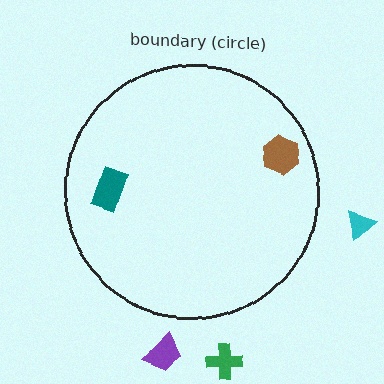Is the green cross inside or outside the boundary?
Outside.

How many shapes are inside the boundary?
2 inside, 3 outside.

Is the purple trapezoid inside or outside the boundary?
Outside.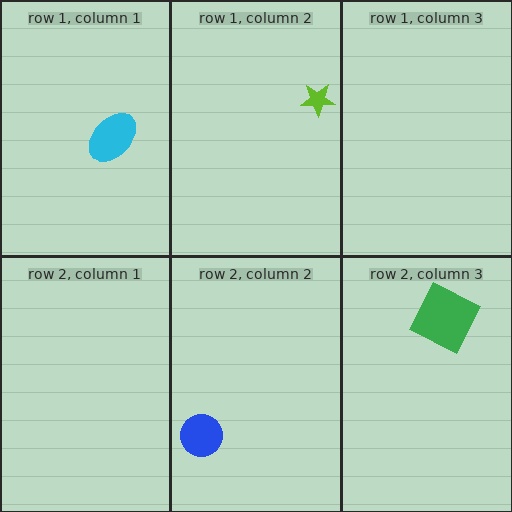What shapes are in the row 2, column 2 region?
The blue circle.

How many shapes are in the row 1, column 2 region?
1.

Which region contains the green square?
The row 2, column 3 region.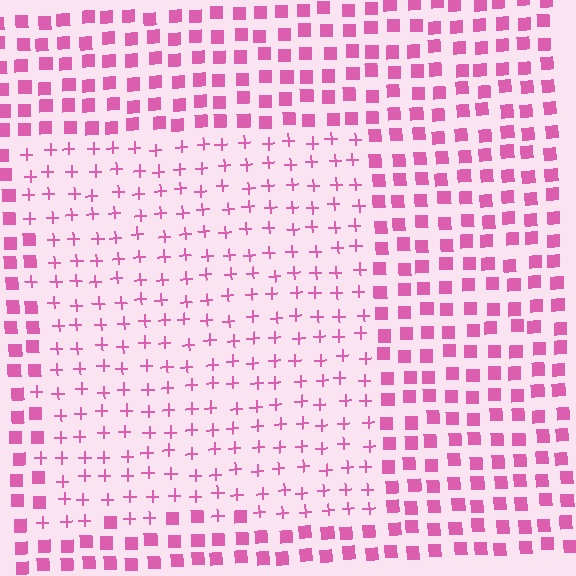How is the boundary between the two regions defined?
The boundary is defined by a change in element shape: plus signs inside vs. squares outside. All elements share the same color and spacing.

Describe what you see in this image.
The image is filled with small pink elements arranged in a uniform grid. A rectangle-shaped region contains plus signs, while the surrounding area contains squares. The boundary is defined purely by the change in element shape.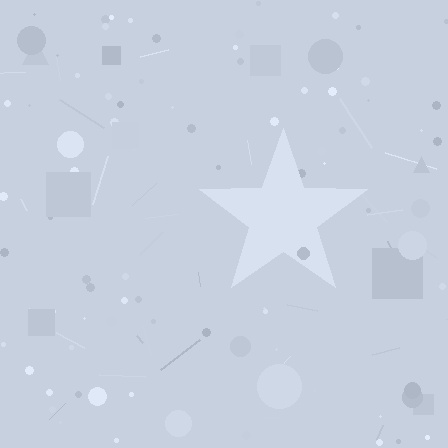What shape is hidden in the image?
A star is hidden in the image.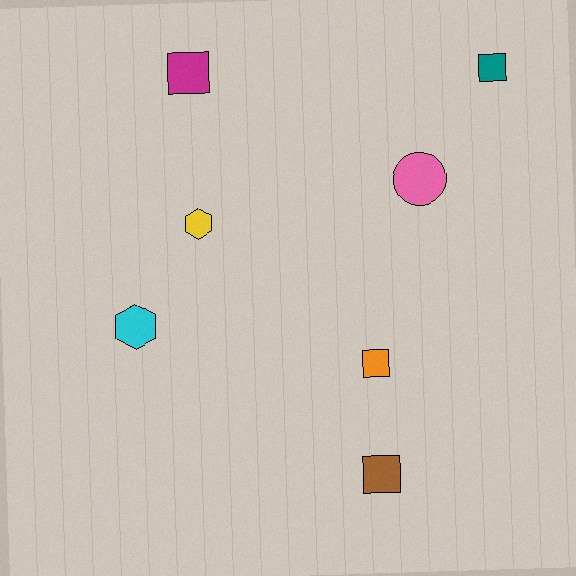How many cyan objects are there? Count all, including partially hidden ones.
There is 1 cyan object.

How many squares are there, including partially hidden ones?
There are 4 squares.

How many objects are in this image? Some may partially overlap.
There are 7 objects.